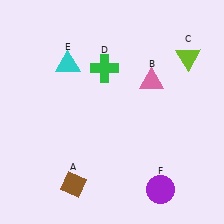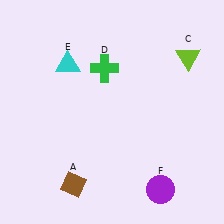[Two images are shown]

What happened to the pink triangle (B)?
The pink triangle (B) was removed in Image 2. It was in the top-right area of Image 1.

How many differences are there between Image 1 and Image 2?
There is 1 difference between the two images.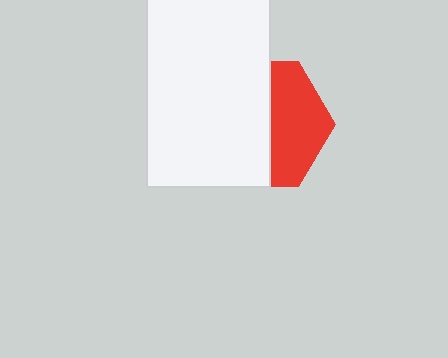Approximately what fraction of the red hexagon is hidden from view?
Roughly 58% of the red hexagon is hidden behind the white rectangle.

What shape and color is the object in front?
The object in front is a white rectangle.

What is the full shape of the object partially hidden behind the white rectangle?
The partially hidden object is a red hexagon.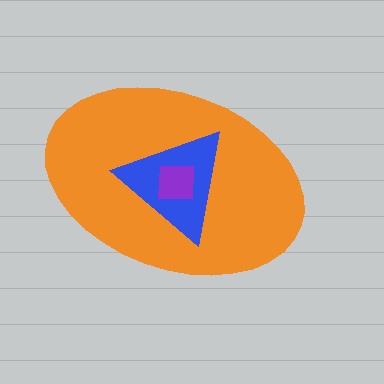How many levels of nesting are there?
3.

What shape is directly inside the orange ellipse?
The blue triangle.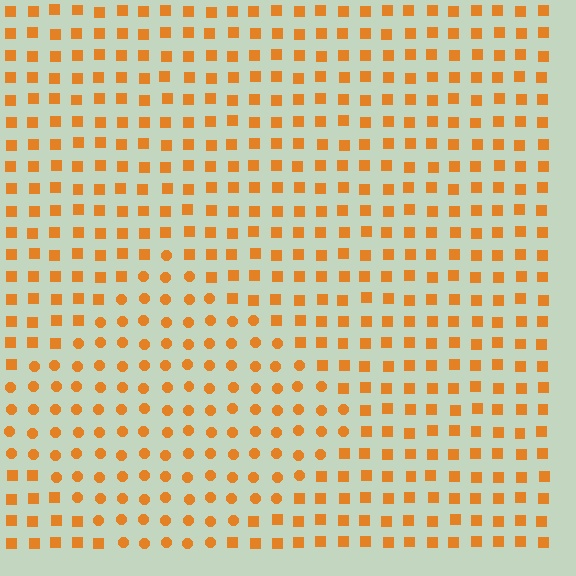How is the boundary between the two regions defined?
The boundary is defined by a change in element shape: circles inside vs. squares outside. All elements share the same color and spacing.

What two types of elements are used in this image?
The image uses circles inside the diamond region and squares outside it.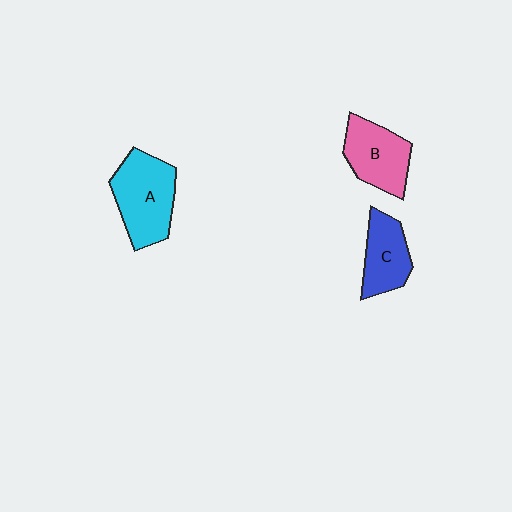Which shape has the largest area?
Shape A (cyan).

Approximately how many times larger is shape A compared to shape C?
Approximately 1.4 times.